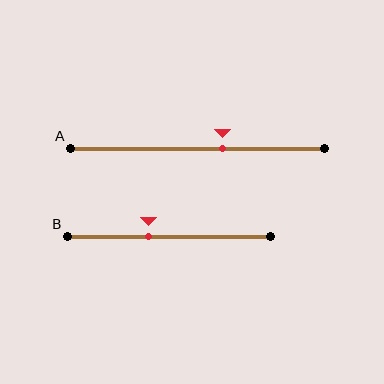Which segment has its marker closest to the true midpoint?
Segment A has its marker closest to the true midpoint.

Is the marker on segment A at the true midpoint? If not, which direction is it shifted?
No, the marker on segment A is shifted to the right by about 10% of the segment length.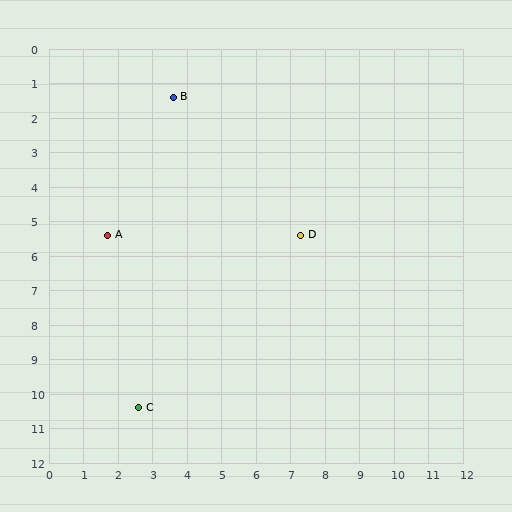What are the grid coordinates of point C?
Point C is at approximately (2.6, 10.4).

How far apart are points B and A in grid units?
Points B and A are about 4.4 grid units apart.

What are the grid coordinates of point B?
Point B is at approximately (3.6, 1.4).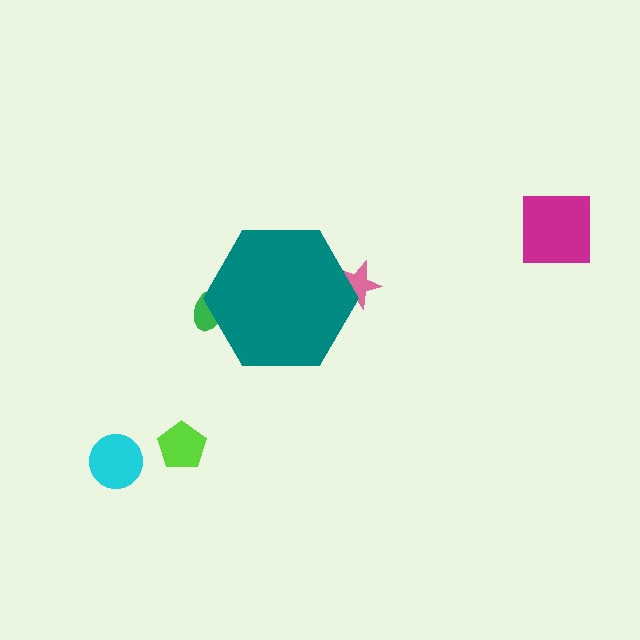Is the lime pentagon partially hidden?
No, the lime pentagon is fully visible.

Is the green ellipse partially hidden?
Yes, the green ellipse is partially hidden behind the teal hexagon.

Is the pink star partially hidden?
Yes, the pink star is partially hidden behind the teal hexagon.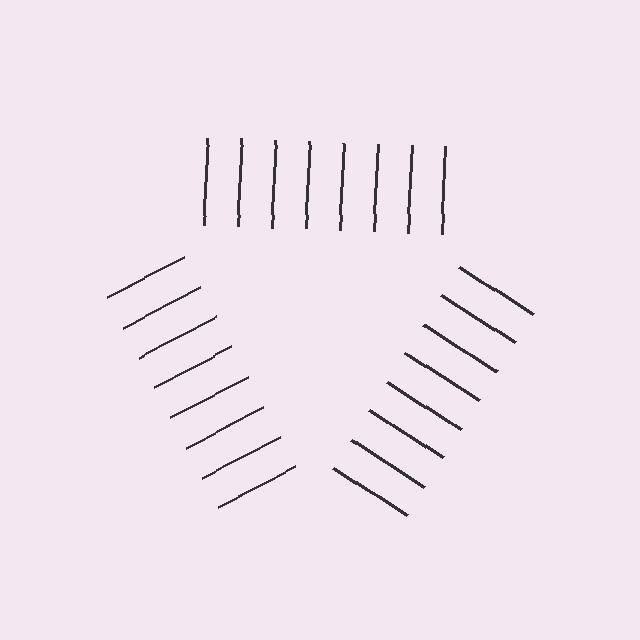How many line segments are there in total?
24 — 8 along each of the 3 edges.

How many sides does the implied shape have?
3 sides — the line-ends trace a triangle.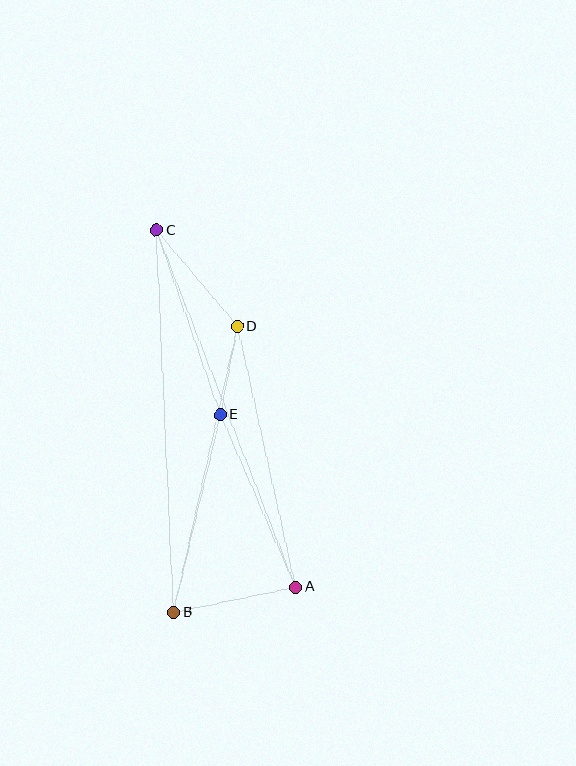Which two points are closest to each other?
Points D and E are closest to each other.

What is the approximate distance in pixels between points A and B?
The distance between A and B is approximately 125 pixels.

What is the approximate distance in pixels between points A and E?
The distance between A and E is approximately 189 pixels.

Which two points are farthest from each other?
Points A and C are farthest from each other.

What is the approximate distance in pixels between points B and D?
The distance between B and D is approximately 293 pixels.